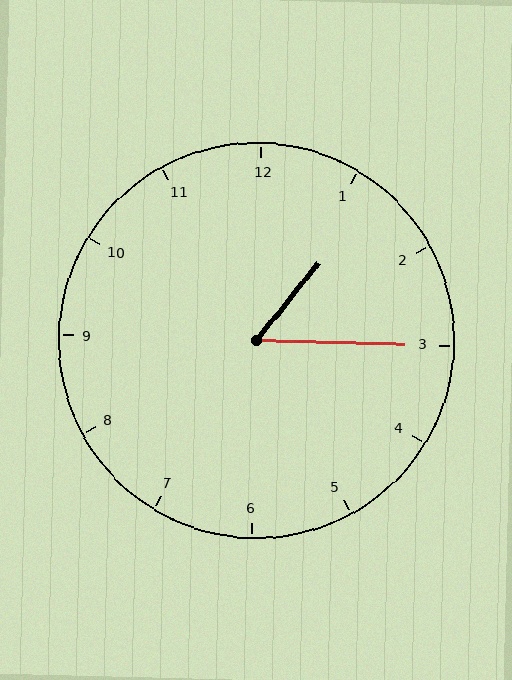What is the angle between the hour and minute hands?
Approximately 52 degrees.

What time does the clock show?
1:15.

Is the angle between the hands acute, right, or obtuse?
It is acute.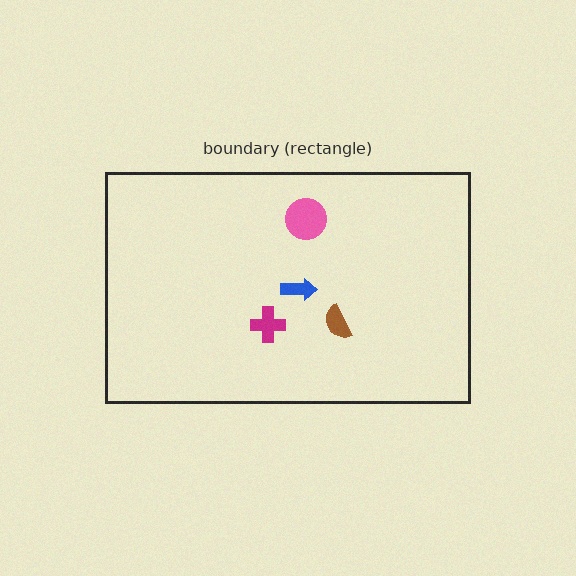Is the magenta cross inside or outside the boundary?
Inside.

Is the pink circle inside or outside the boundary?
Inside.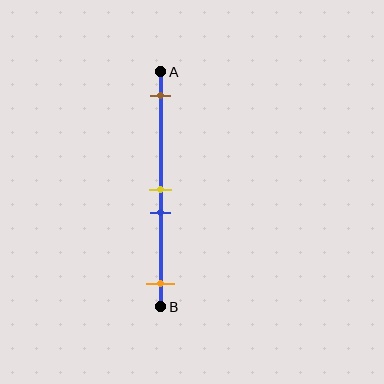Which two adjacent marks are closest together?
The yellow and blue marks are the closest adjacent pair.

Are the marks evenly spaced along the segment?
No, the marks are not evenly spaced.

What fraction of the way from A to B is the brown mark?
The brown mark is approximately 10% (0.1) of the way from A to B.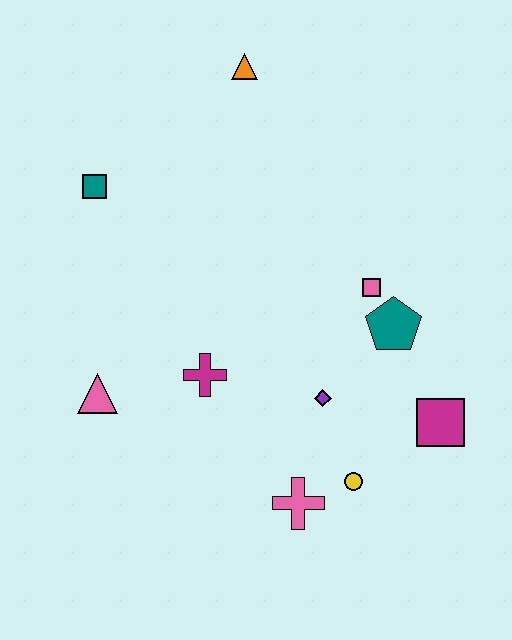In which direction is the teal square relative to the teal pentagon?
The teal square is to the left of the teal pentagon.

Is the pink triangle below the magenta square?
No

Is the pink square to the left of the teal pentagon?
Yes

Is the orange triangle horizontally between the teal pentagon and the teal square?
Yes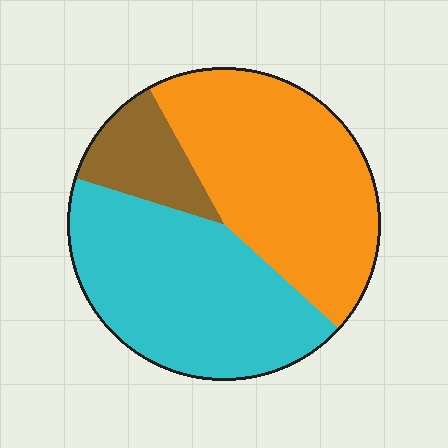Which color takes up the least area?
Brown, at roughly 10%.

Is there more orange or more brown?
Orange.